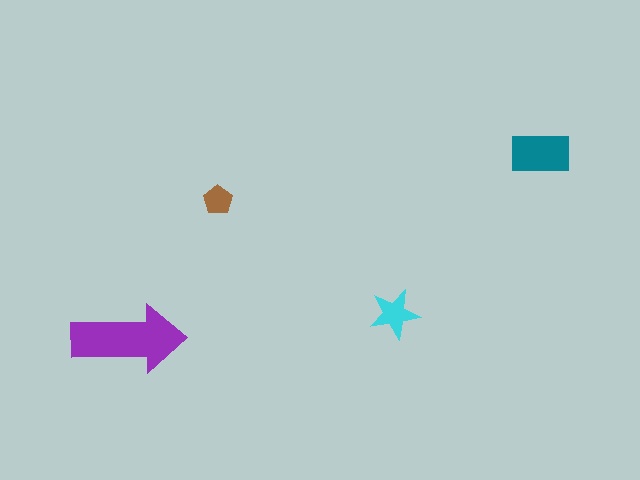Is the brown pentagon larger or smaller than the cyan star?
Smaller.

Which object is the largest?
The purple arrow.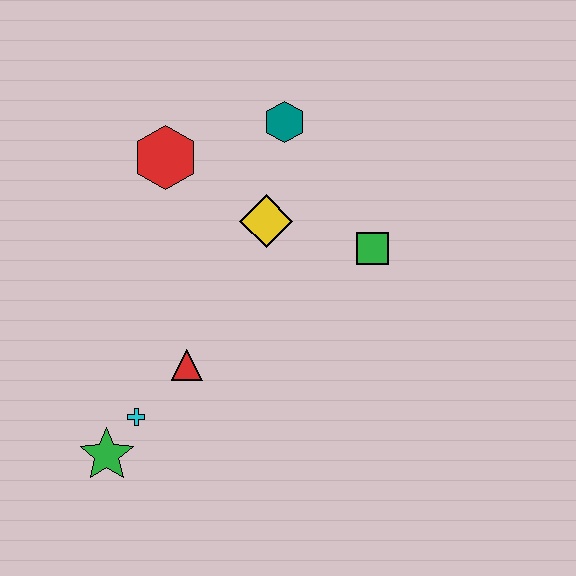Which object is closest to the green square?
The yellow diamond is closest to the green square.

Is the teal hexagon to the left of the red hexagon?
No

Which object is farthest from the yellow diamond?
The green star is farthest from the yellow diamond.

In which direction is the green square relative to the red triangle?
The green square is to the right of the red triangle.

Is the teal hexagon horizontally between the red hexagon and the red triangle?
No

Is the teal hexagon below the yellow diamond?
No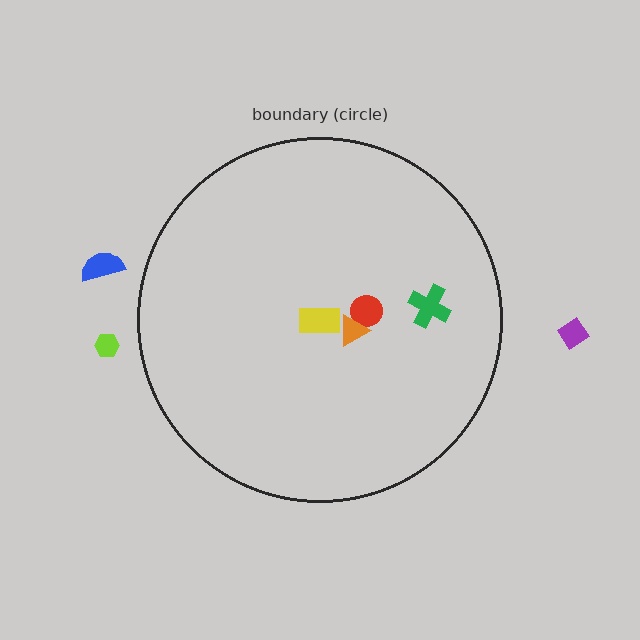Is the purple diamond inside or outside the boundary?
Outside.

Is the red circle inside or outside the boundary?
Inside.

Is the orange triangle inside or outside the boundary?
Inside.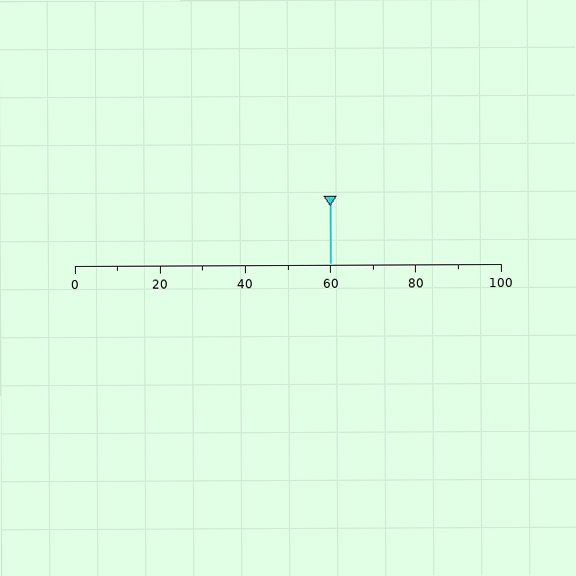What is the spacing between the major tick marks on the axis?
The major ticks are spaced 20 apart.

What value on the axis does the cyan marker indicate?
The marker indicates approximately 60.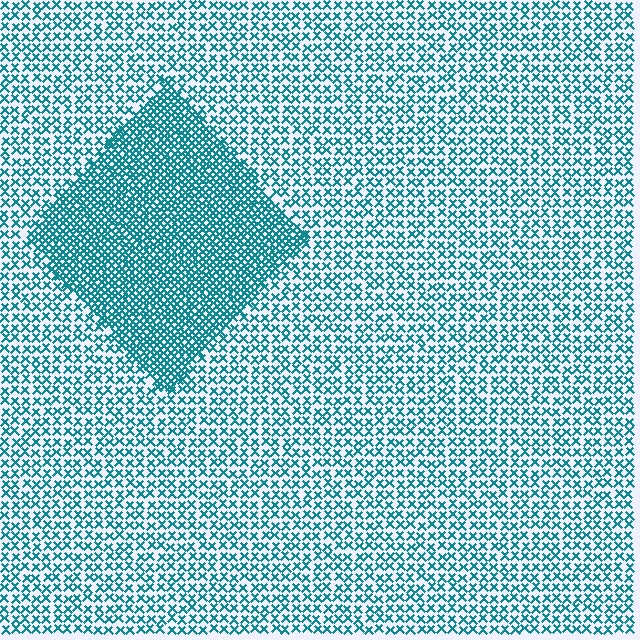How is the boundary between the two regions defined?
The boundary is defined by a change in element density (approximately 2.2x ratio). All elements are the same color, size, and shape.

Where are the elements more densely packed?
The elements are more densely packed inside the diamond boundary.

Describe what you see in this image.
The image contains small teal elements arranged at two different densities. A diamond-shaped region is visible where the elements are more densely packed than the surrounding area.